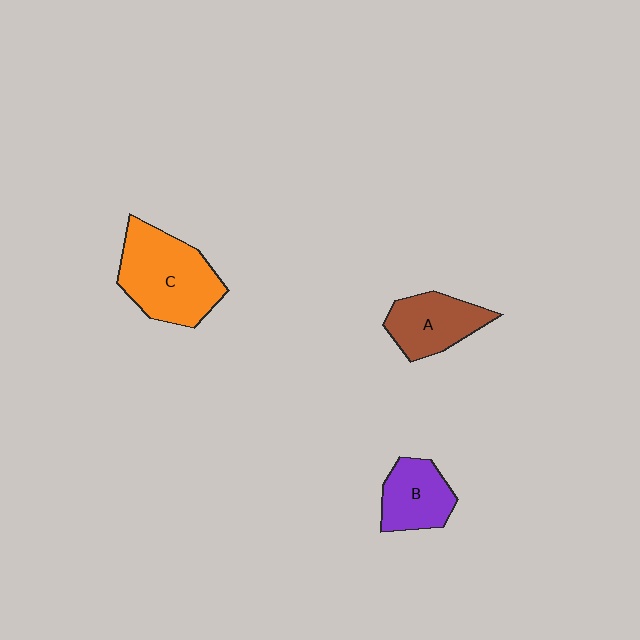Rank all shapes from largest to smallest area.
From largest to smallest: C (orange), A (brown), B (purple).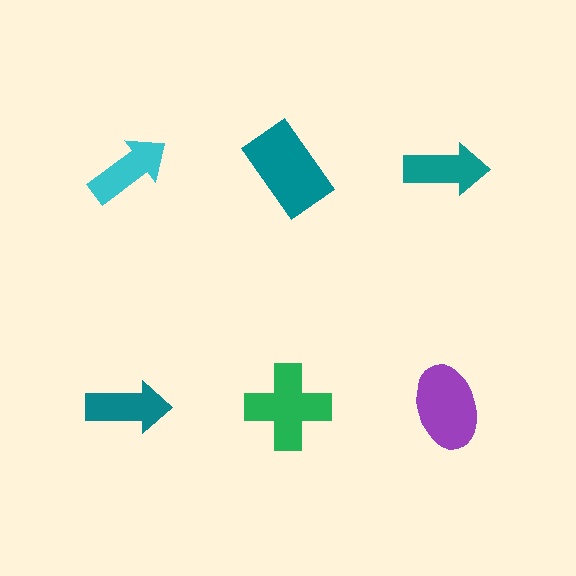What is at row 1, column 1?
A cyan arrow.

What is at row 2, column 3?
A purple ellipse.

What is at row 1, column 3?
A teal arrow.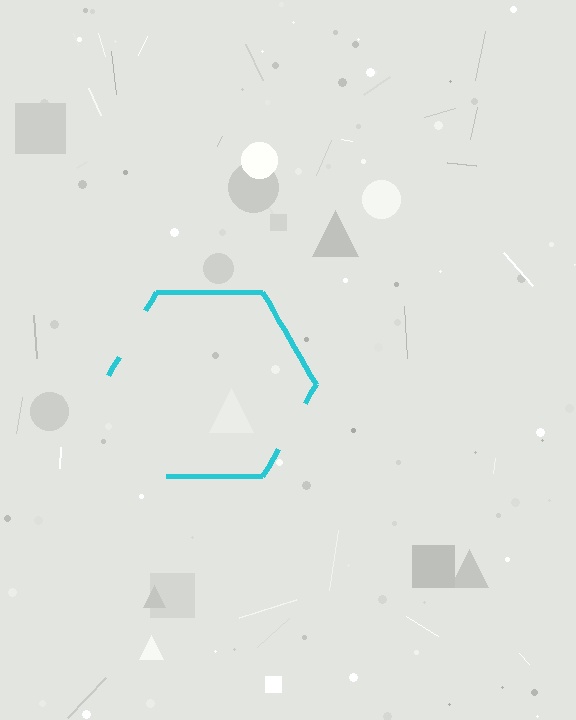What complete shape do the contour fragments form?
The contour fragments form a hexagon.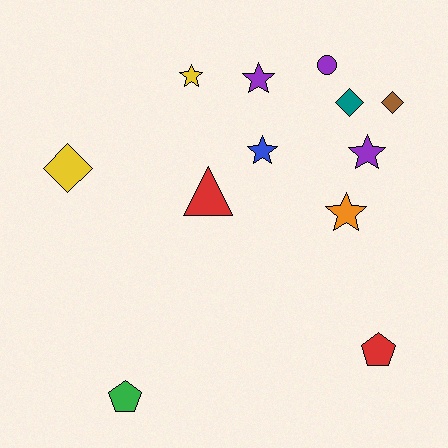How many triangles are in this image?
There is 1 triangle.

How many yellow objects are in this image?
There are 2 yellow objects.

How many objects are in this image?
There are 12 objects.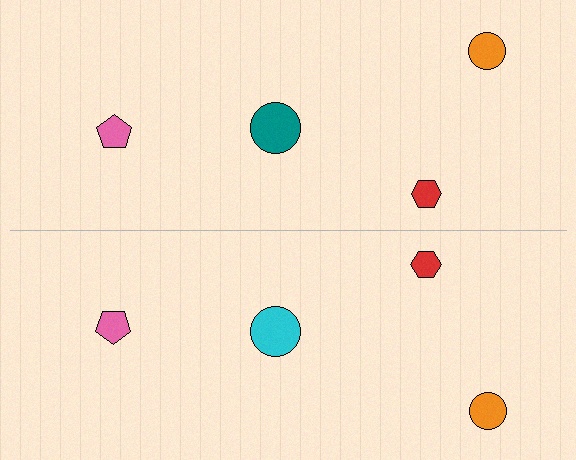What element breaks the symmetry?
The cyan circle on the bottom side breaks the symmetry — its mirror counterpart is teal.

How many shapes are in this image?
There are 8 shapes in this image.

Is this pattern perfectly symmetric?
No, the pattern is not perfectly symmetric. The cyan circle on the bottom side breaks the symmetry — its mirror counterpart is teal.